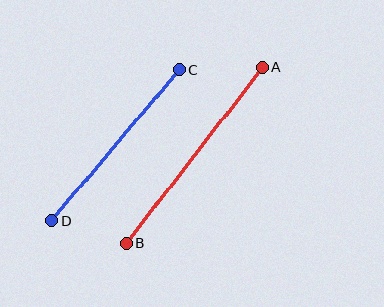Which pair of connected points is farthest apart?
Points A and B are farthest apart.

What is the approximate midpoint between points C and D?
The midpoint is at approximately (115, 145) pixels.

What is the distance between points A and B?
The distance is approximately 223 pixels.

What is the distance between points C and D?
The distance is approximately 198 pixels.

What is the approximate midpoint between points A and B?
The midpoint is at approximately (194, 155) pixels.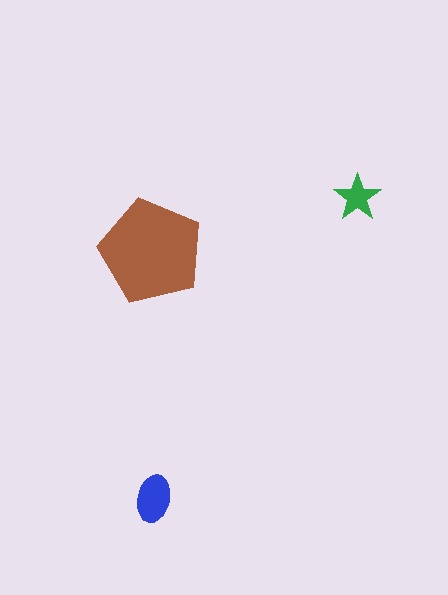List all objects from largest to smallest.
The brown pentagon, the blue ellipse, the green star.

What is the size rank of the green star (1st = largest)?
3rd.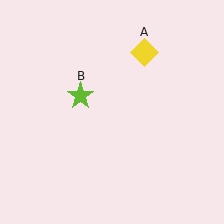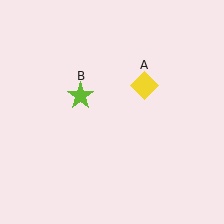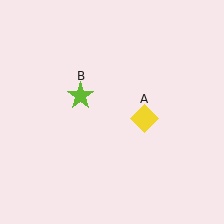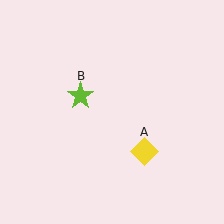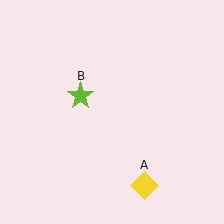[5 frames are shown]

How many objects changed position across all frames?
1 object changed position: yellow diamond (object A).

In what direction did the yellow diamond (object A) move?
The yellow diamond (object A) moved down.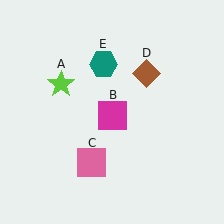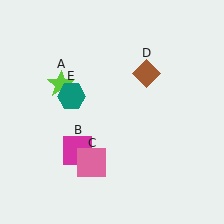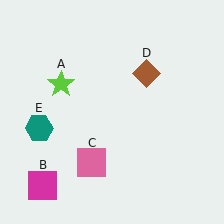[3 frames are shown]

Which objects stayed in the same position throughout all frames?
Lime star (object A) and pink square (object C) and brown diamond (object D) remained stationary.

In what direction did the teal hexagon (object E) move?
The teal hexagon (object E) moved down and to the left.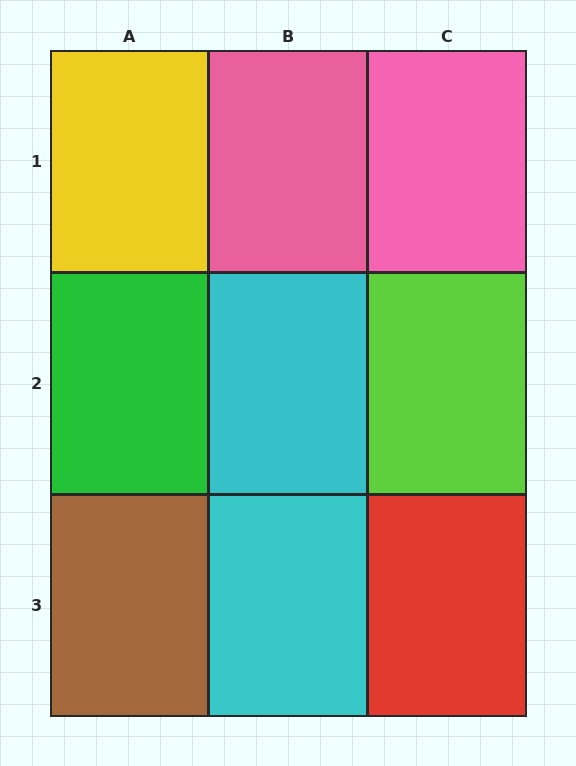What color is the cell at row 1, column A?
Yellow.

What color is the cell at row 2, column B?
Cyan.